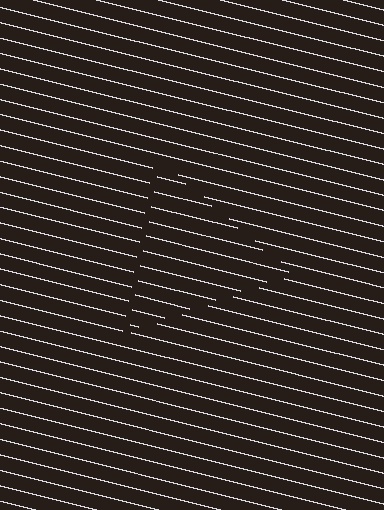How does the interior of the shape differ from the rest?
The interior of the shape contains the same grating, shifted by half a period — the contour is defined by the phase discontinuity where line-ends from the inner and outer gratings abut.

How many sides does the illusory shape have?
3 sides — the line-ends trace a triangle.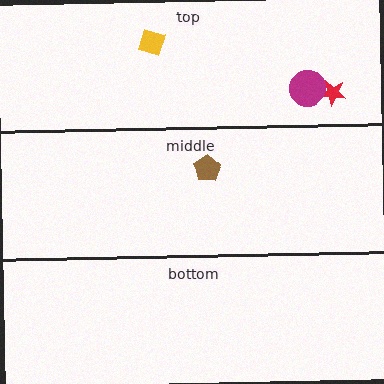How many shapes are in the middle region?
1.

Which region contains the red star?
The top region.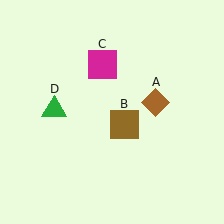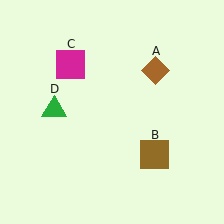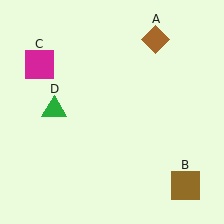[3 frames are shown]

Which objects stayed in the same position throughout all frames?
Green triangle (object D) remained stationary.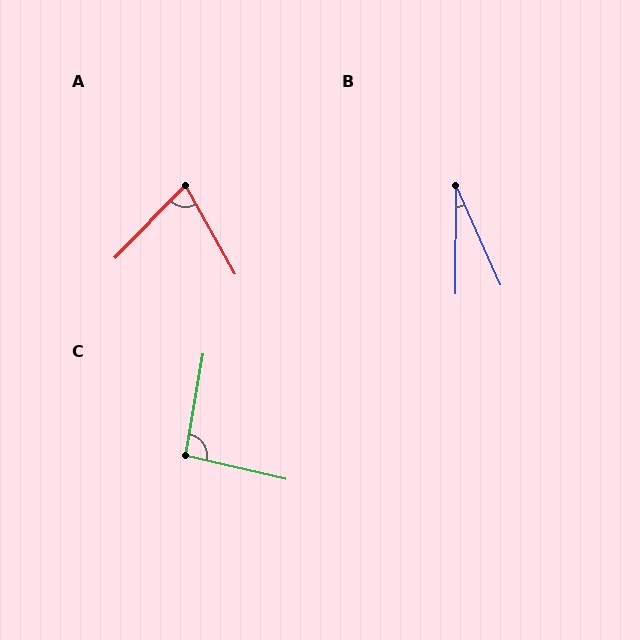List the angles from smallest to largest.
B (25°), A (74°), C (94°).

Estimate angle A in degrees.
Approximately 74 degrees.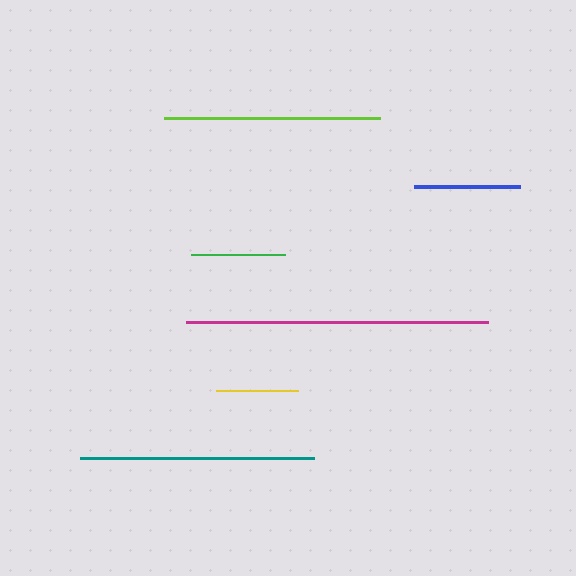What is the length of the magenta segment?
The magenta segment is approximately 301 pixels long.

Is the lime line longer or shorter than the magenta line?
The magenta line is longer than the lime line.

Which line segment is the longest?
The magenta line is the longest at approximately 301 pixels.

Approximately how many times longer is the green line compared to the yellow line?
The green line is approximately 1.1 times the length of the yellow line.